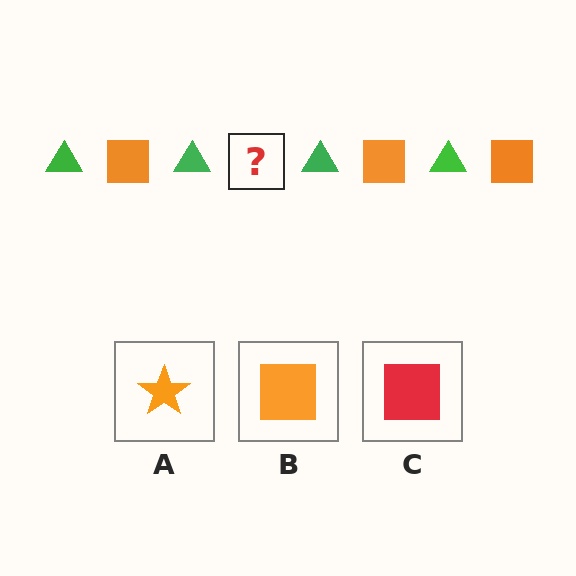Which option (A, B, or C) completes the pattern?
B.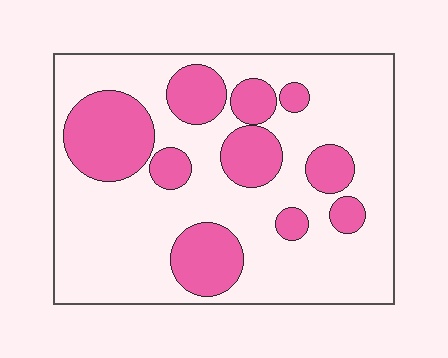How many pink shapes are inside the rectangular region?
10.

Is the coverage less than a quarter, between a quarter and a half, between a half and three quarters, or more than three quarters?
Between a quarter and a half.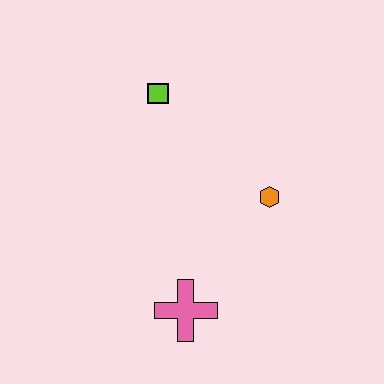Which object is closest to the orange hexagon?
The pink cross is closest to the orange hexagon.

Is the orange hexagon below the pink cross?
No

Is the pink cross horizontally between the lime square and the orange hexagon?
Yes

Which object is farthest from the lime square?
The pink cross is farthest from the lime square.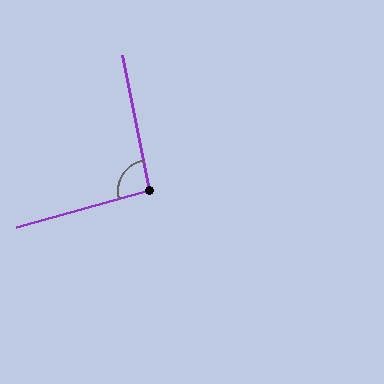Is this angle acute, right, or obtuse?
It is approximately a right angle.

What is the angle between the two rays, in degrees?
Approximately 94 degrees.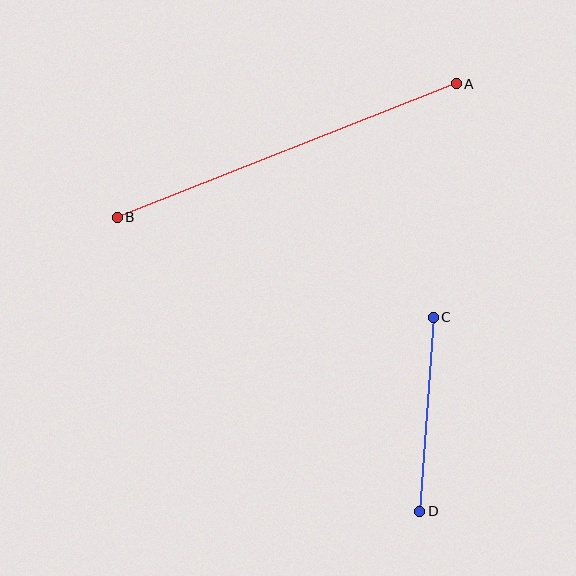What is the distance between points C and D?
The distance is approximately 194 pixels.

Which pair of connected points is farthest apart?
Points A and B are farthest apart.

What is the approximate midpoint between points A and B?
The midpoint is at approximately (287, 150) pixels.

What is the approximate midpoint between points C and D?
The midpoint is at approximately (427, 414) pixels.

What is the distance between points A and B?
The distance is approximately 364 pixels.